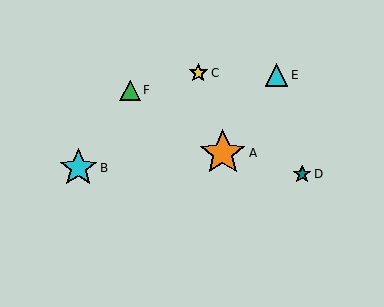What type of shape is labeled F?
Shape F is a green triangle.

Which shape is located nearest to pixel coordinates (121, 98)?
The green triangle (labeled F) at (130, 91) is nearest to that location.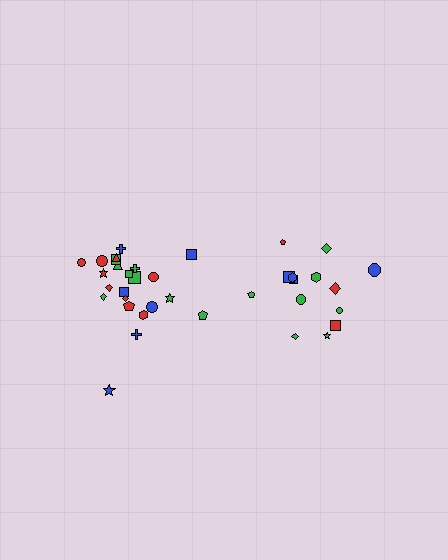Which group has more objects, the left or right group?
The left group.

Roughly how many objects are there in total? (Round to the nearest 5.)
Roughly 35 objects in total.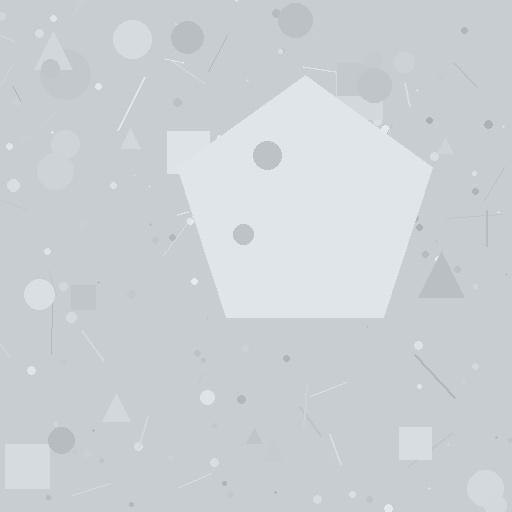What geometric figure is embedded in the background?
A pentagon is embedded in the background.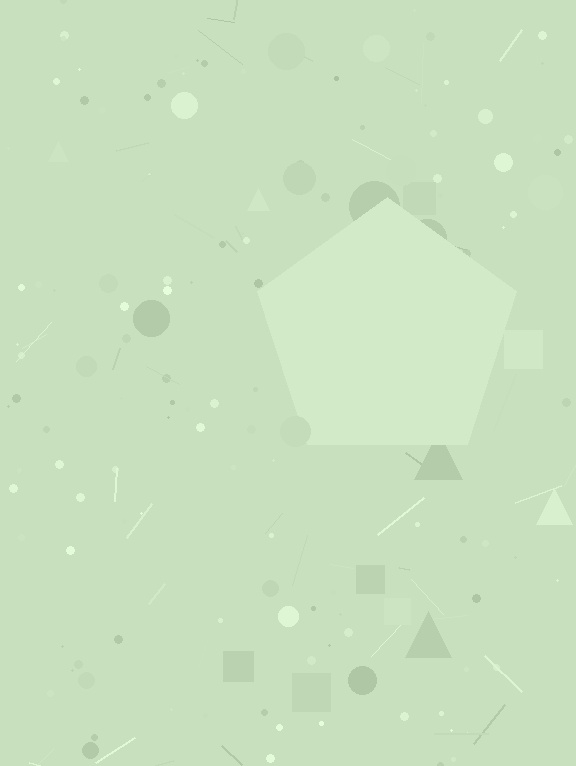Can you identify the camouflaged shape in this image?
The camouflaged shape is a pentagon.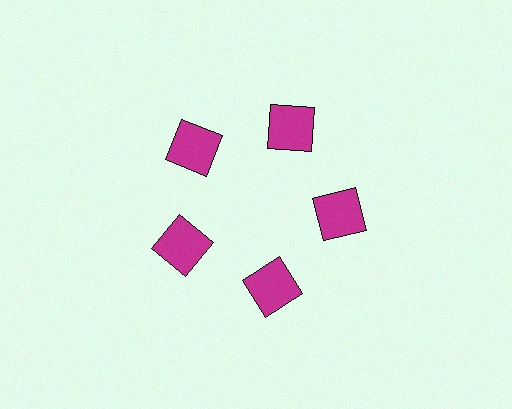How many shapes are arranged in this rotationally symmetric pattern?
There are 5 shapes, arranged in 5 groups of 1.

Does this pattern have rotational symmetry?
Yes, this pattern has 5-fold rotational symmetry. It looks the same after rotating 72 degrees around the center.